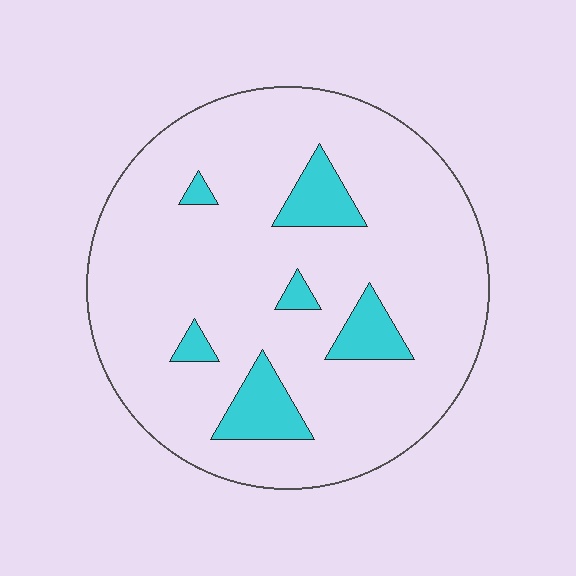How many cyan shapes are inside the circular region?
6.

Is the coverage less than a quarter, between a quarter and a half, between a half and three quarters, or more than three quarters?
Less than a quarter.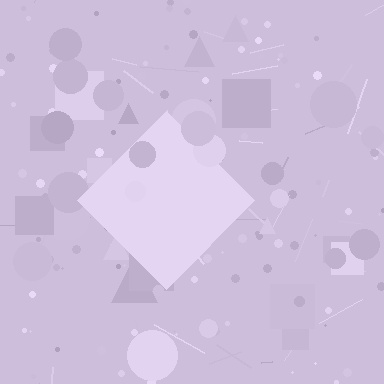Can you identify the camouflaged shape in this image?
The camouflaged shape is a diamond.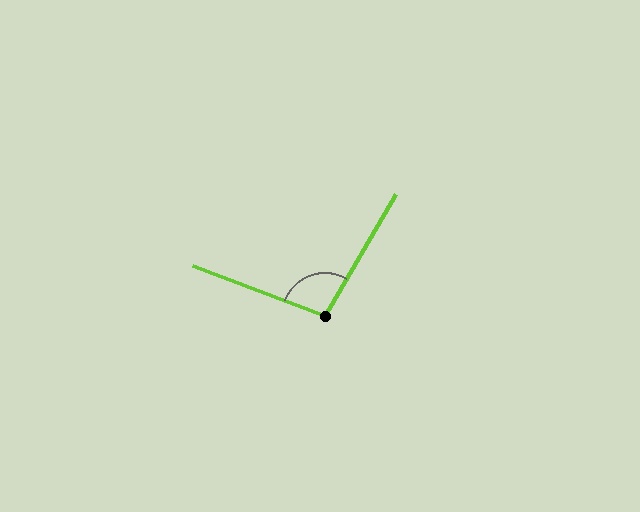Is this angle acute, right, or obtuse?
It is obtuse.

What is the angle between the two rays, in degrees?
Approximately 99 degrees.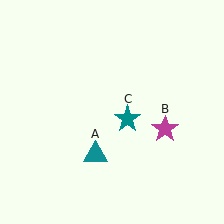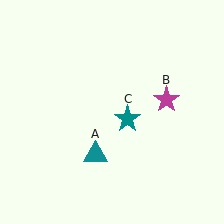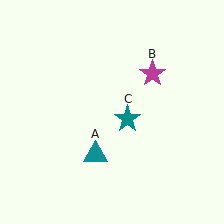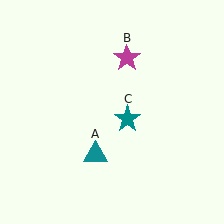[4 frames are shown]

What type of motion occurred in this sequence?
The magenta star (object B) rotated counterclockwise around the center of the scene.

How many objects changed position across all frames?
1 object changed position: magenta star (object B).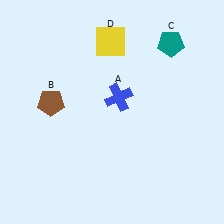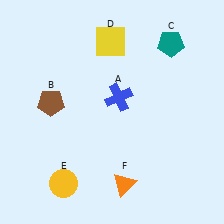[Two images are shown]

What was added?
A yellow circle (E), an orange triangle (F) were added in Image 2.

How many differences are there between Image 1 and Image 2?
There are 2 differences between the two images.